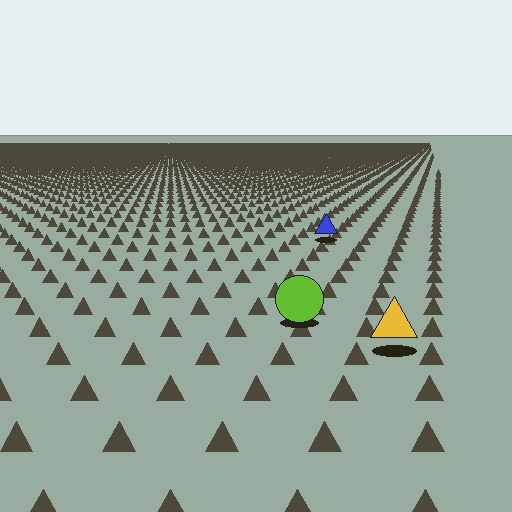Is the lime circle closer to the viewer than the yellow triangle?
No. The yellow triangle is closer — you can tell from the texture gradient: the ground texture is coarser near it.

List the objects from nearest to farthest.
From nearest to farthest: the yellow triangle, the lime circle, the blue triangle.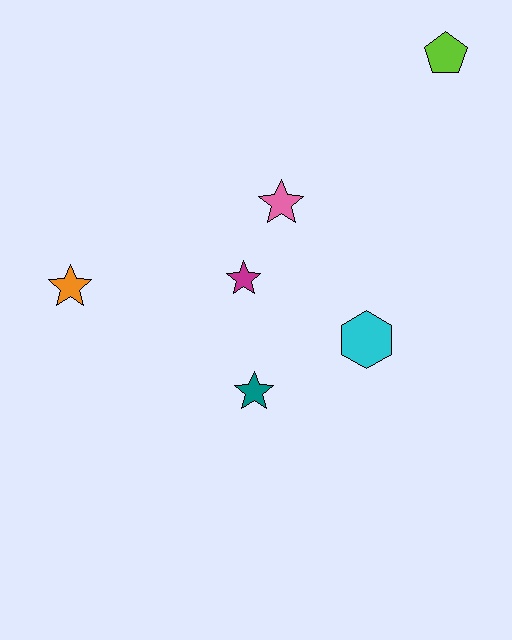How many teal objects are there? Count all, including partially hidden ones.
There is 1 teal object.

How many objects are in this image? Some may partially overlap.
There are 6 objects.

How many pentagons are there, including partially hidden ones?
There is 1 pentagon.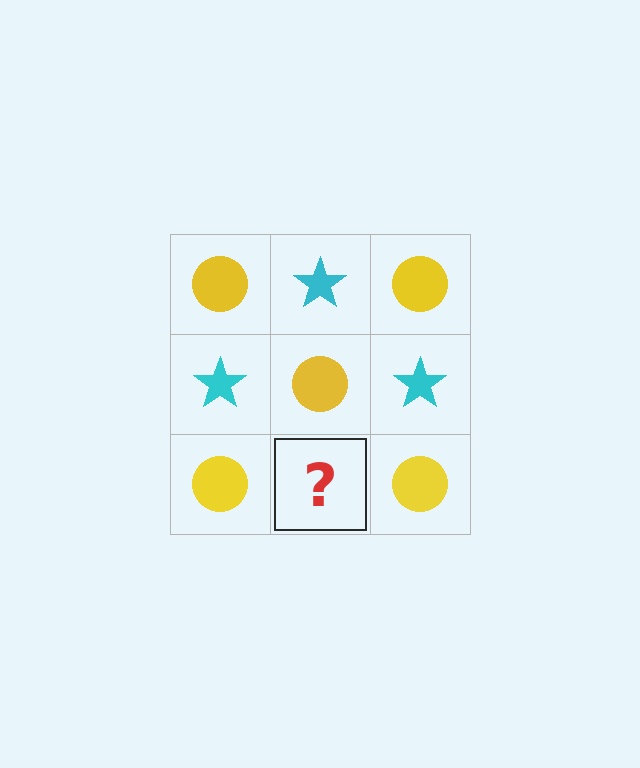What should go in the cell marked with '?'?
The missing cell should contain a cyan star.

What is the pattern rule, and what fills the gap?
The rule is that it alternates yellow circle and cyan star in a checkerboard pattern. The gap should be filled with a cyan star.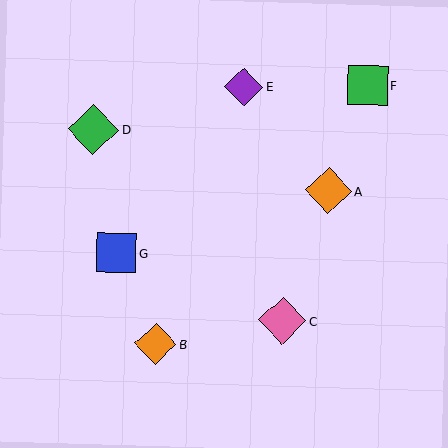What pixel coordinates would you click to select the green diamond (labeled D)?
Click at (94, 129) to select the green diamond D.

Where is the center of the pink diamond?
The center of the pink diamond is at (282, 320).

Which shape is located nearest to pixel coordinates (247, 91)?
The purple diamond (labeled E) at (243, 87) is nearest to that location.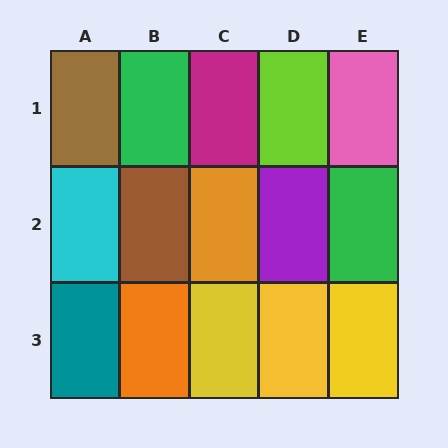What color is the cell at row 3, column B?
Orange.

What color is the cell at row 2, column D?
Purple.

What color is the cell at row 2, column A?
Cyan.